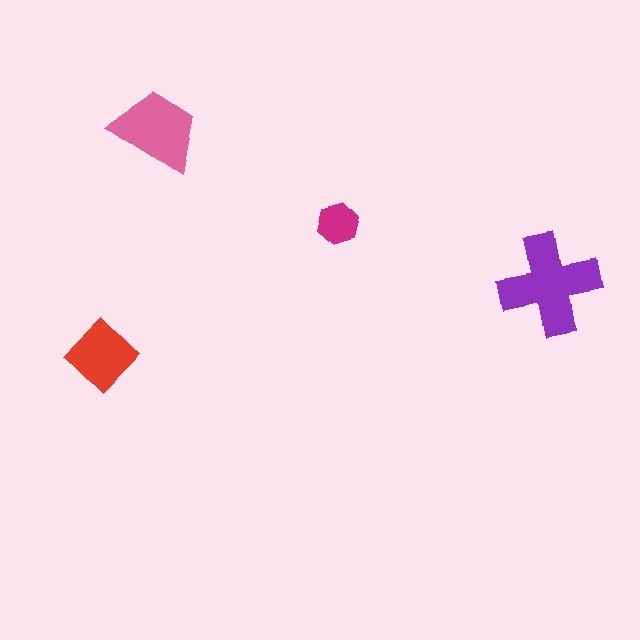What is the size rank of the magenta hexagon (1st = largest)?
4th.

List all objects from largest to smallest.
The purple cross, the pink trapezoid, the red diamond, the magenta hexagon.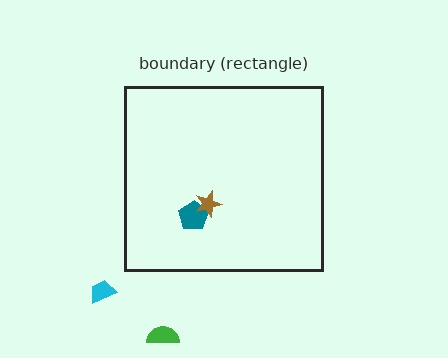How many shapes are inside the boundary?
2 inside, 2 outside.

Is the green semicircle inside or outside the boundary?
Outside.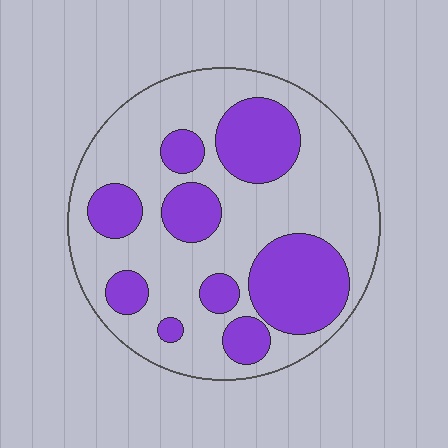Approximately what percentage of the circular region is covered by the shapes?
Approximately 35%.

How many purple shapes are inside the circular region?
9.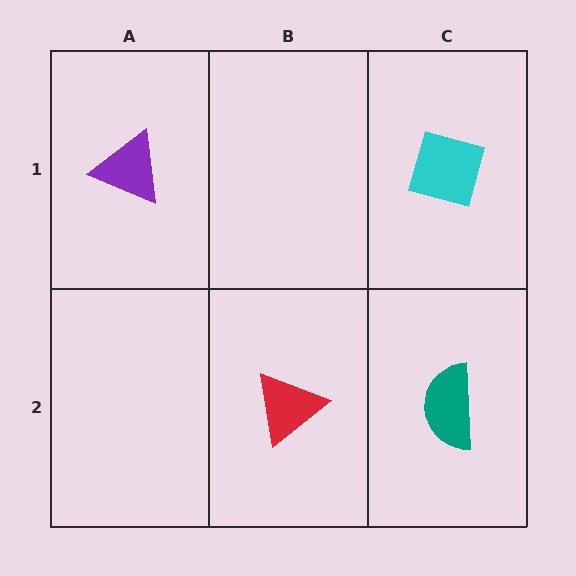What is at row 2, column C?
A teal semicircle.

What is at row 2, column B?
A red triangle.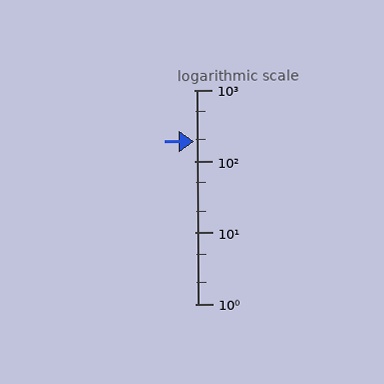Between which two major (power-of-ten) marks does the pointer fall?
The pointer is between 100 and 1000.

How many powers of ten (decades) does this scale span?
The scale spans 3 decades, from 1 to 1000.